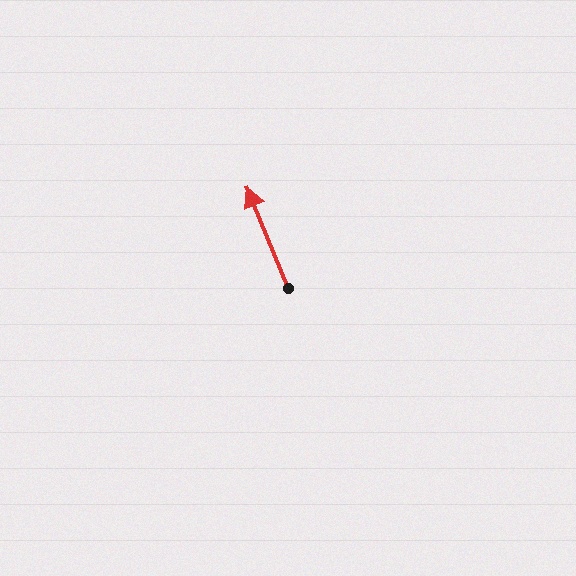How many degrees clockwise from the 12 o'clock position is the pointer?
Approximately 338 degrees.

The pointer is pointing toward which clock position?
Roughly 11 o'clock.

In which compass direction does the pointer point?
North.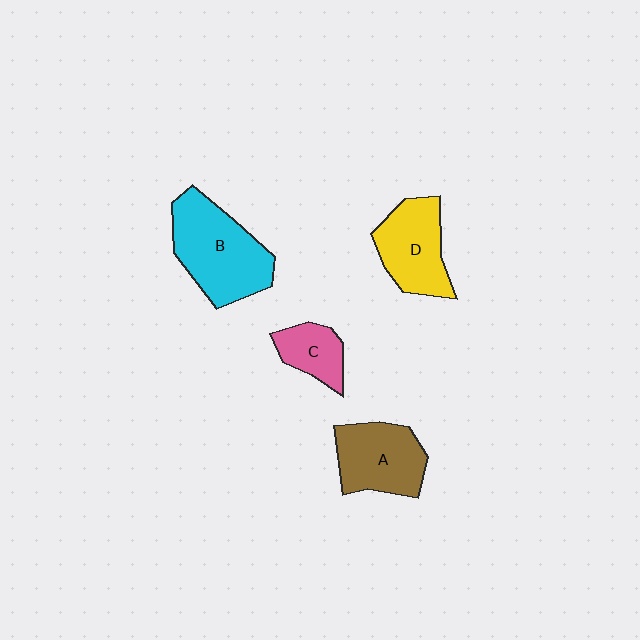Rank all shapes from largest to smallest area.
From largest to smallest: B (cyan), A (brown), D (yellow), C (pink).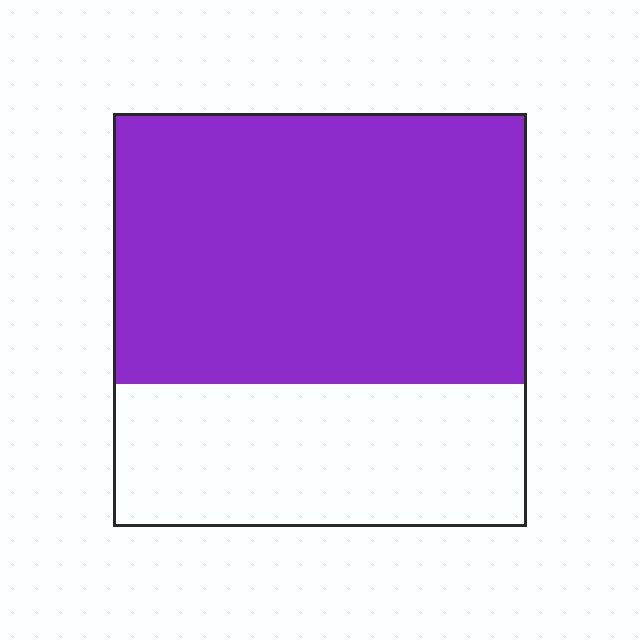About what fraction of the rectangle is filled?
About two thirds (2/3).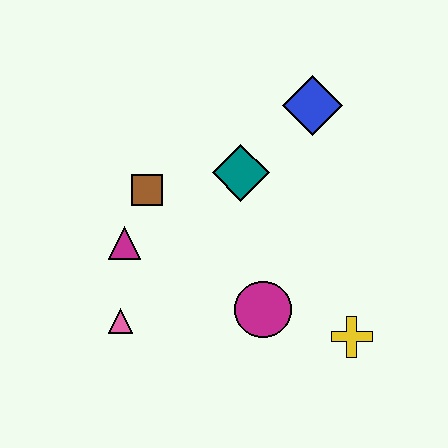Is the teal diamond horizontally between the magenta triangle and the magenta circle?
Yes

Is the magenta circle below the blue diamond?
Yes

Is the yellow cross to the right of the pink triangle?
Yes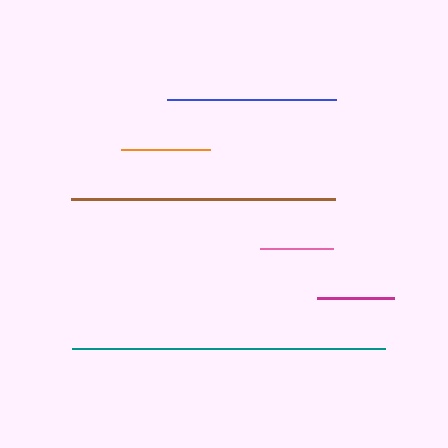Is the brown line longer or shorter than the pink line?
The brown line is longer than the pink line.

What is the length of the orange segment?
The orange segment is approximately 89 pixels long.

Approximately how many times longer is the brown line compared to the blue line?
The brown line is approximately 1.6 times the length of the blue line.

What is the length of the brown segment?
The brown segment is approximately 264 pixels long.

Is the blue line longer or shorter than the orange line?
The blue line is longer than the orange line.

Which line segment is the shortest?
The pink line is the shortest at approximately 74 pixels.